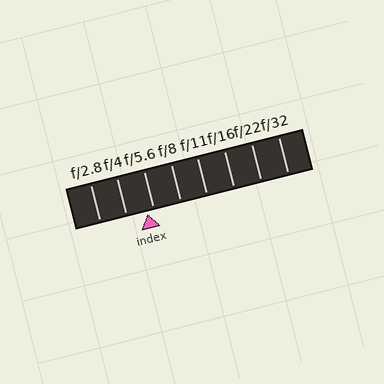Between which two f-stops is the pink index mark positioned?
The index mark is between f/4 and f/5.6.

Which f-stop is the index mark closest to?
The index mark is closest to f/5.6.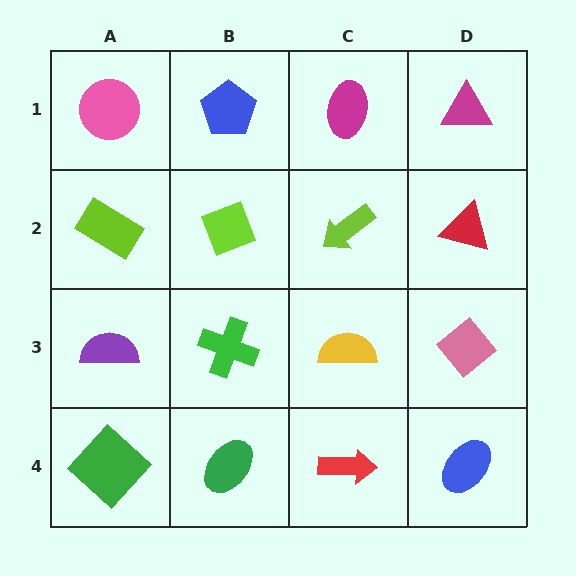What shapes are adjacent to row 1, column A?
A lime rectangle (row 2, column A), a blue pentagon (row 1, column B).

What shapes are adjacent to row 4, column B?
A green cross (row 3, column B), a green diamond (row 4, column A), a red arrow (row 4, column C).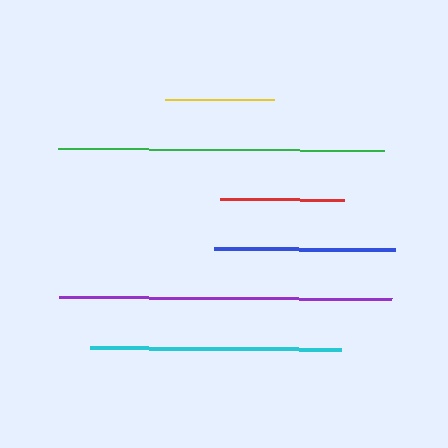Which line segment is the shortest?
The yellow line is the shortest at approximately 109 pixels.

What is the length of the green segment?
The green segment is approximately 327 pixels long.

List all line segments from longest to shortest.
From longest to shortest: purple, green, cyan, blue, red, yellow.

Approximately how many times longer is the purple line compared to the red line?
The purple line is approximately 2.7 times the length of the red line.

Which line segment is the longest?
The purple line is the longest at approximately 332 pixels.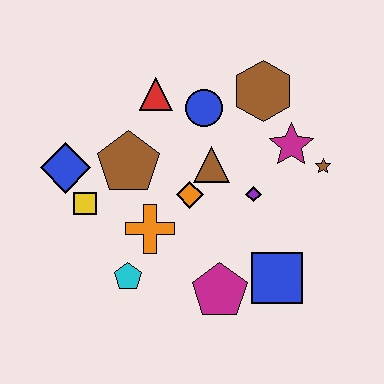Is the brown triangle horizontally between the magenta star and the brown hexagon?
No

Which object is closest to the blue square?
The magenta pentagon is closest to the blue square.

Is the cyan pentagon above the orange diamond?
No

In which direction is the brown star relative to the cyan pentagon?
The brown star is to the right of the cyan pentagon.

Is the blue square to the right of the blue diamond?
Yes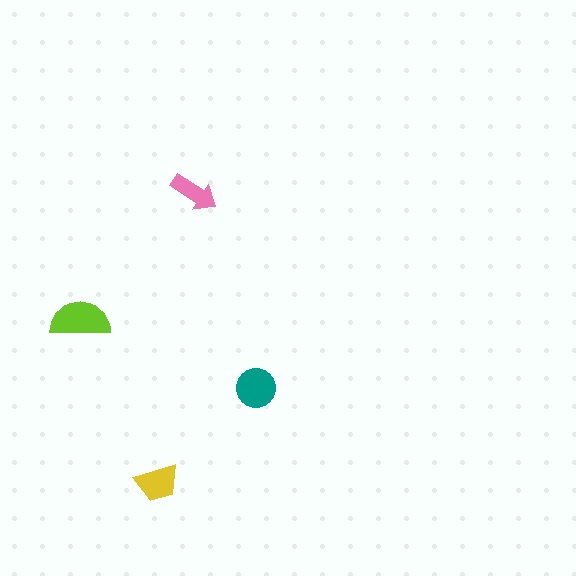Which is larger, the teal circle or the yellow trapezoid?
The teal circle.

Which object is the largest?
The lime semicircle.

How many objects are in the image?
There are 4 objects in the image.